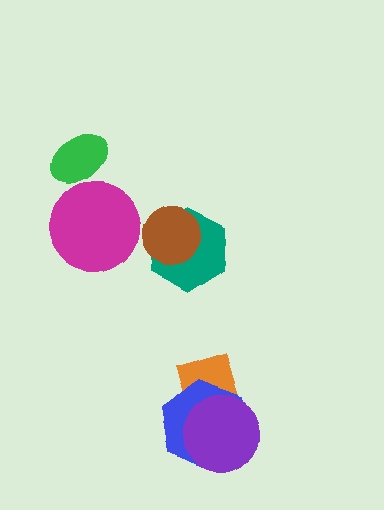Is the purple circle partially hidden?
No, no other shape covers it.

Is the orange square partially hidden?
Yes, it is partially covered by another shape.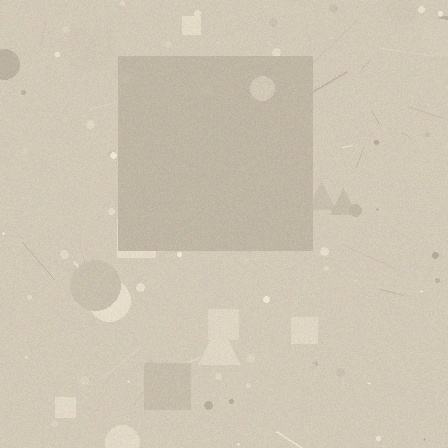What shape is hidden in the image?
A square is hidden in the image.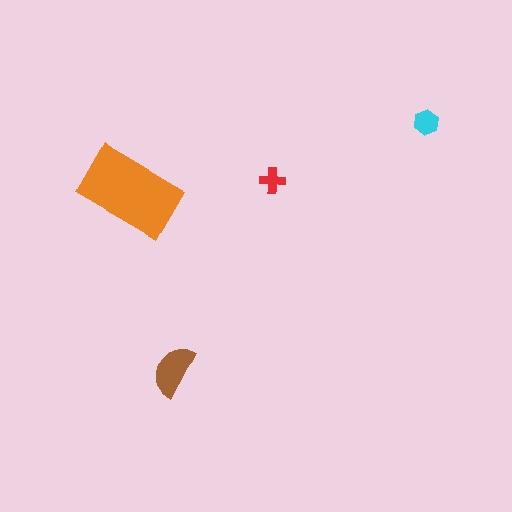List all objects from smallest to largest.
The red cross, the cyan hexagon, the brown semicircle, the orange rectangle.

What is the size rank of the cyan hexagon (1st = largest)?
3rd.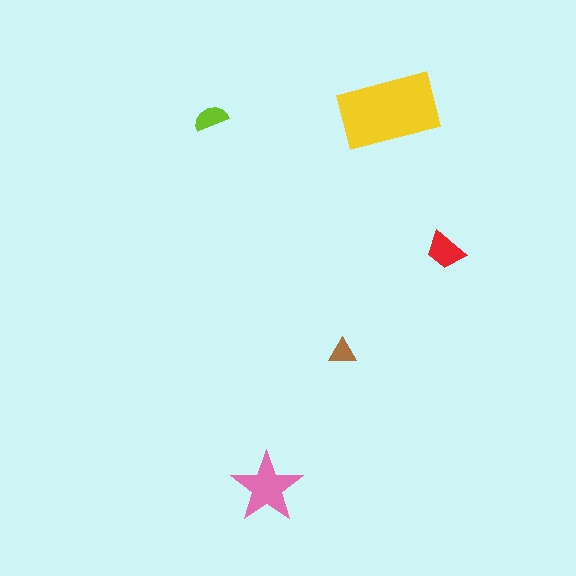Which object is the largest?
The yellow rectangle.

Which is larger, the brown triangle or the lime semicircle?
The lime semicircle.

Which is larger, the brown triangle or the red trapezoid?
The red trapezoid.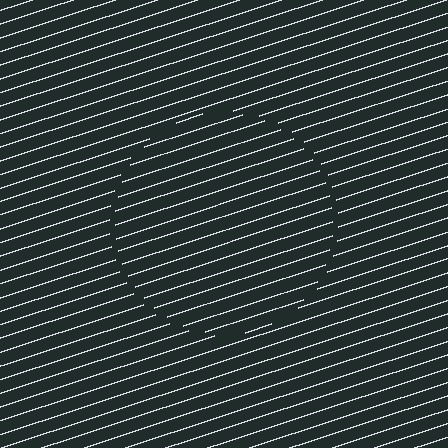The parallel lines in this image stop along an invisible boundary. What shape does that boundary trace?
An illusory circle. The interior of the shape contains the same grating, shifted by half a period — the contour is defined by the phase discontinuity where line-ends from the inner and outer gratings abut.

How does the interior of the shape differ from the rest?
The interior of the shape contains the same grating, shifted by half a period — the contour is defined by the phase discontinuity where line-ends from the inner and outer gratings abut.